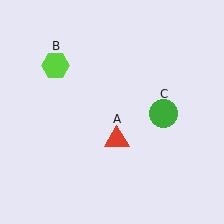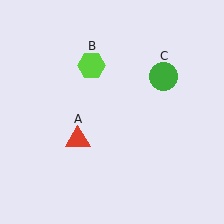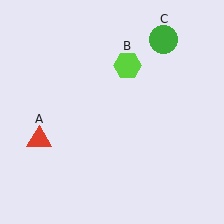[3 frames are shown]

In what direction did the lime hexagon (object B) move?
The lime hexagon (object B) moved right.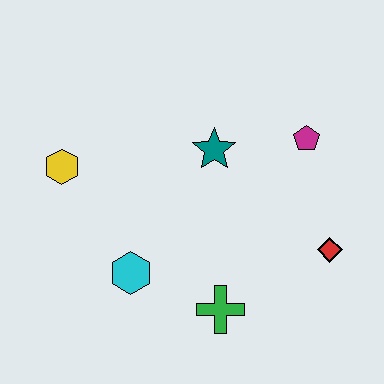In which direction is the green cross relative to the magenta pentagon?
The green cross is below the magenta pentagon.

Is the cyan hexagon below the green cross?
No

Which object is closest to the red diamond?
The magenta pentagon is closest to the red diamond.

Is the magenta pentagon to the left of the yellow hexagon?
No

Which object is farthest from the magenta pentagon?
The yellow hexagon is farthest from the magenta pentagon.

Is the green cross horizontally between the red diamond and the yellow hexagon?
Yes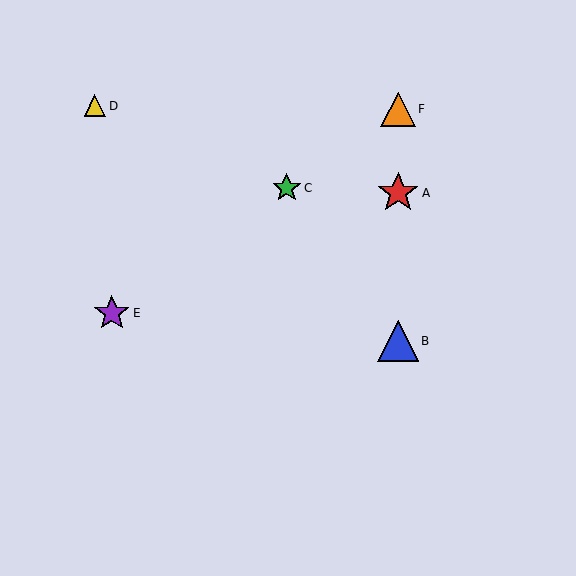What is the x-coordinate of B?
Object B is at x≈398.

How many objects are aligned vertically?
3 objects (A, B, F) are aligned vertically.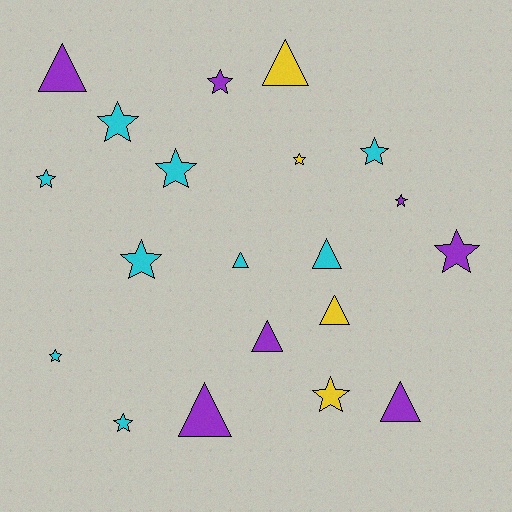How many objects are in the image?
There are 20 objects.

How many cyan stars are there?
There are 7 cyan stars.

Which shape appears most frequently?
Star, with 12 objects.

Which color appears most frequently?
Cyan, with 9 objects.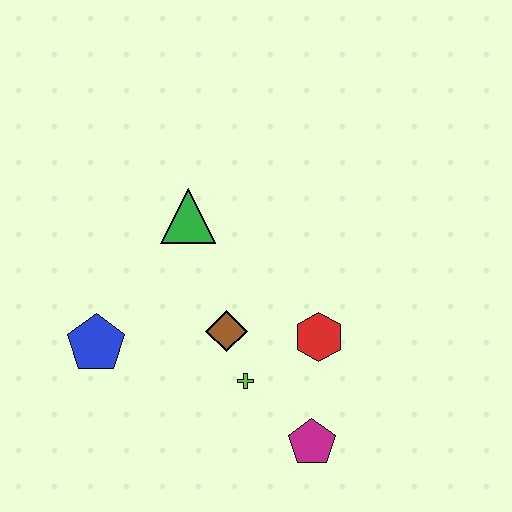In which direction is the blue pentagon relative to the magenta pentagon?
The blue pentagon is to the left of the magenta pentagon.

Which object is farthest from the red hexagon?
The blue pentagon is farthest from the red hexagon.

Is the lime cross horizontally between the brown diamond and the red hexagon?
Yes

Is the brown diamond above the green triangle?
No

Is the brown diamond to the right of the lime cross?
No